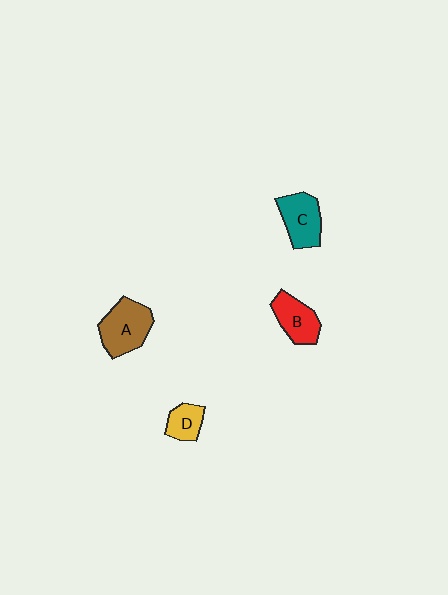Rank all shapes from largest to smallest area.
From largest to smallest: A (brown), C (teal), B (red), D (yellow).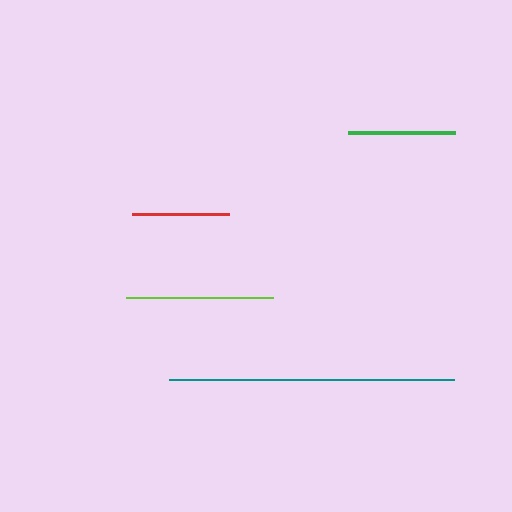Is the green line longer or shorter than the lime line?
The lime line is longer than the green line.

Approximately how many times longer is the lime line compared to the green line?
The lime line is approximately 1.4 times the length of the green line.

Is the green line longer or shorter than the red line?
The green line is longer than the red line.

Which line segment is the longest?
The teal line is the longest at approximately 285 pixels.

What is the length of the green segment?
The green segment is approximately 107 pixels long.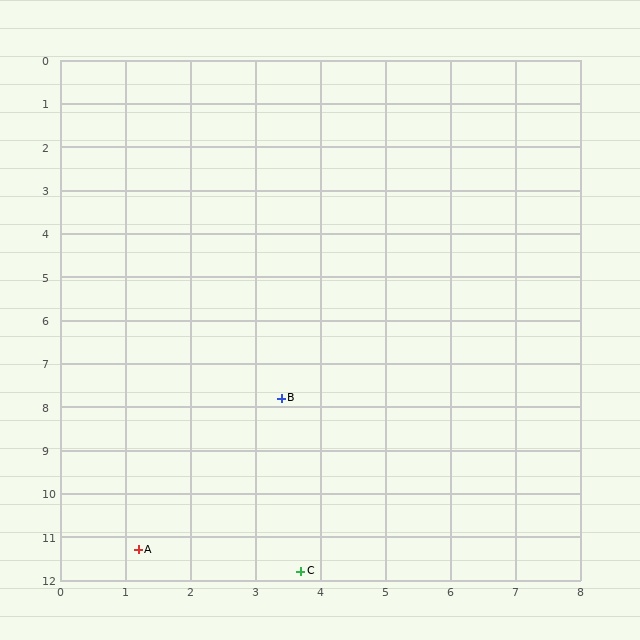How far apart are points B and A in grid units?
Points B and A are about 4.1 grid units apart.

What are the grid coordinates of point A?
Point A is at approximately (1.2, 11.3).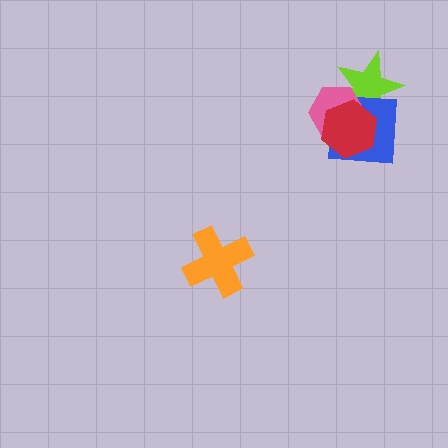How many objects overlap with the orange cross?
0 objects overlap with the orange cross.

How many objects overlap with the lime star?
3 objects overlap with the lime star.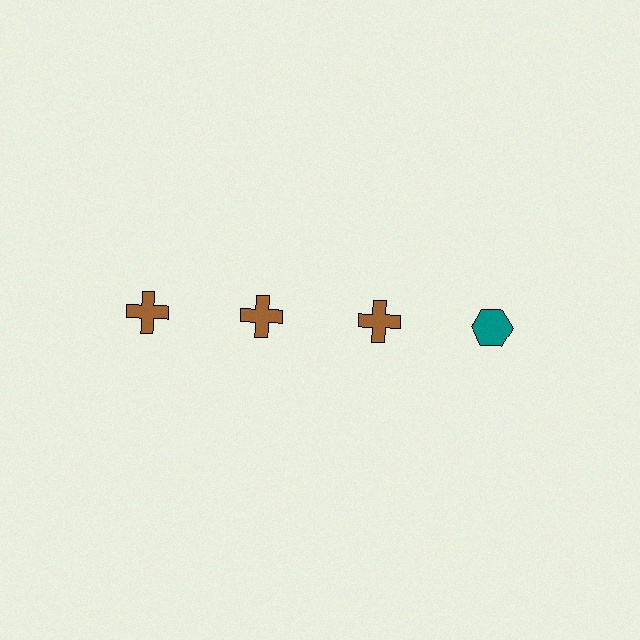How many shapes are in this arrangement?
There are 4 shapes arranged in a grid pattern.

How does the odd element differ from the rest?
It differs in both color (teal instead of brown) and shape (hexagon instead of cross).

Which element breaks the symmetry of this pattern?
The teal hexagon in the top row, second from right column breaks the symmetry. All other shapes are brown crosses.